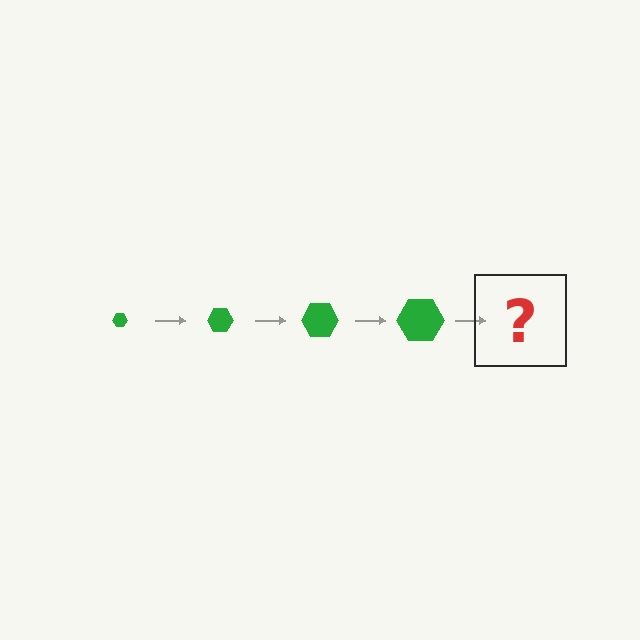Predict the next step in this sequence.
The next step is a green hexagon, larger than the previous one.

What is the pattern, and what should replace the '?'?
The pattern is that the hexagon gets progressively larger each step. The '?' should be a green hexagon, larger than the previous one.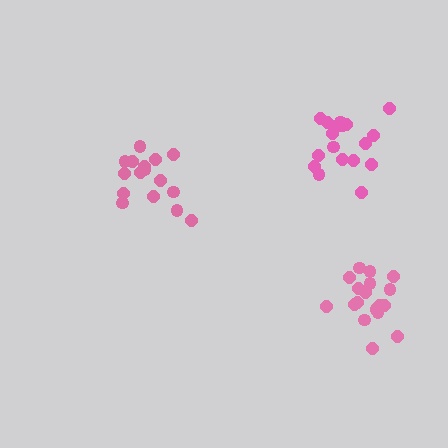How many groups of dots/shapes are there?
There are 3 groups.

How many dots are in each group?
Group 1: 18 dots, Group 2: 16 dots, Group 3: 18 dots (52 total).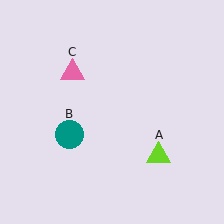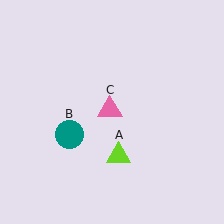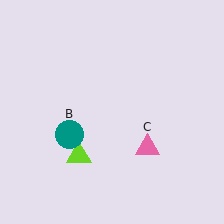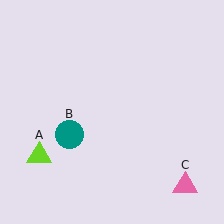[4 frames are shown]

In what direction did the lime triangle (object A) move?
The lime triangle (object A) moved left.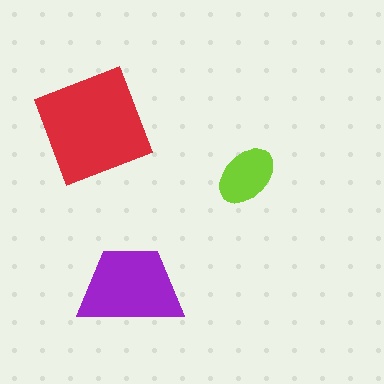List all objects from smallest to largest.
The lime ellipse, the purple trapezoid, the red diamond.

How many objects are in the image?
There are 3 objects in the image.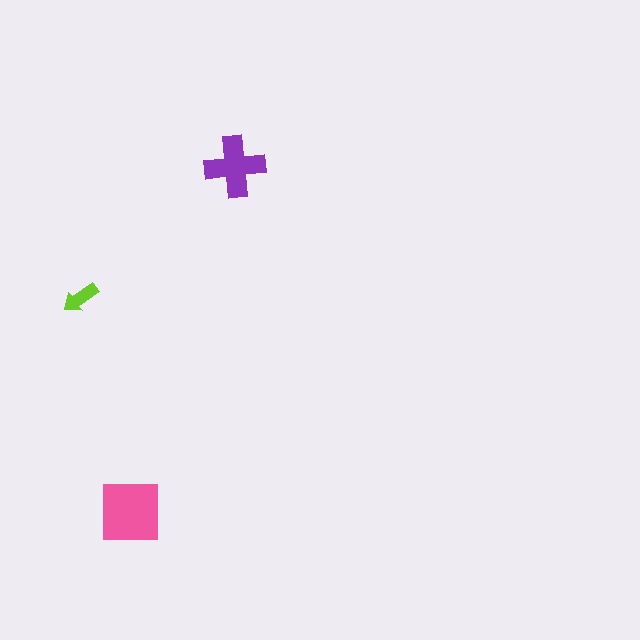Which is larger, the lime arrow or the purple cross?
The purple cross.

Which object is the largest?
The pink square.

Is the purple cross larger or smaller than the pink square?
Smaller.